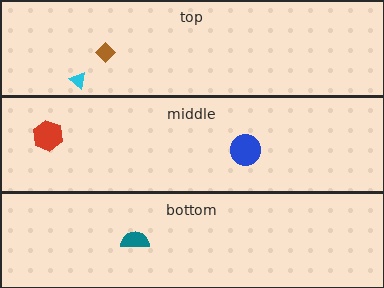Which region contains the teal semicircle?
The bottom region.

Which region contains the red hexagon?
The middle region.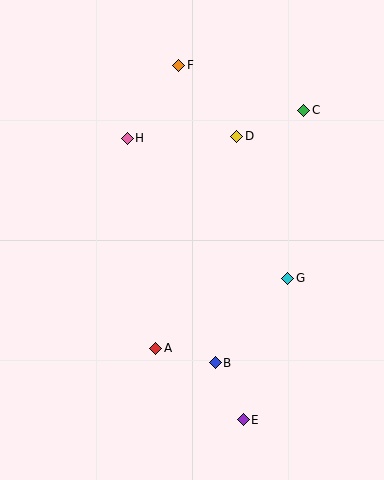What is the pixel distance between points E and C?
The distance between E and C is 315 pixels.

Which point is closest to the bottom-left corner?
Point A is closest to the bottom-left corner.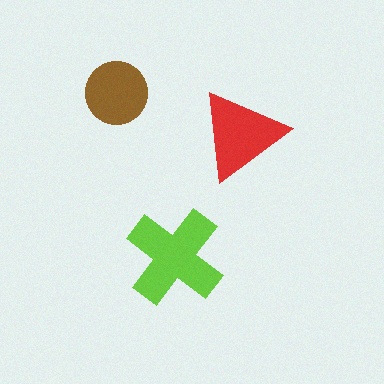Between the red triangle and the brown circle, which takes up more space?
The red triangle.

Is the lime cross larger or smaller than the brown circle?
Larger.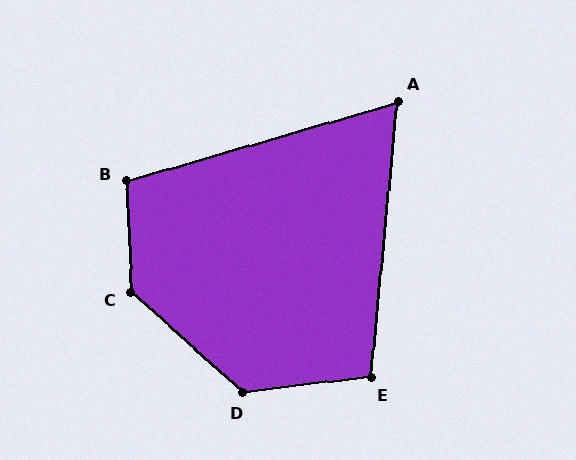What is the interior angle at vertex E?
Approximately 102 degrees (obtuse).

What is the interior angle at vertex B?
Approximately 104 degrees (obtuse).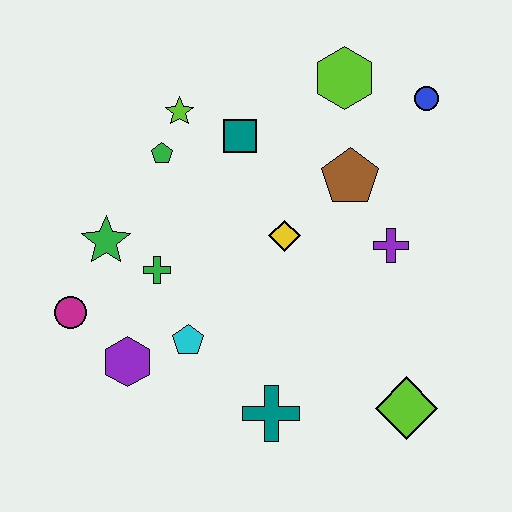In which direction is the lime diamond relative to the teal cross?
The lime diamond is to the right of the teal cross.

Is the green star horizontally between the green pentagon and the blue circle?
No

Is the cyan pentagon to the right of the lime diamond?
No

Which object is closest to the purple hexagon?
The cyan pentagon is closest to the purple hexagon.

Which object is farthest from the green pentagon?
The lime diamond is farthest from the green pentagon.